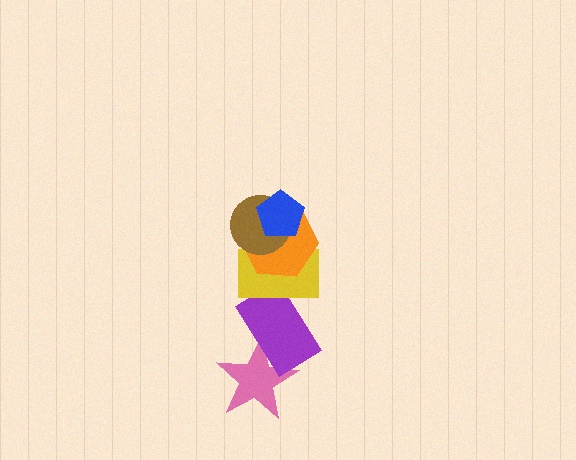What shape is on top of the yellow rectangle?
The orange hexagon is on top of the yellow rectangle.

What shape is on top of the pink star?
The purple rectangle is on top of the pink star.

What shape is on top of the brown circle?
The blue pentagon is on top of the brown circle.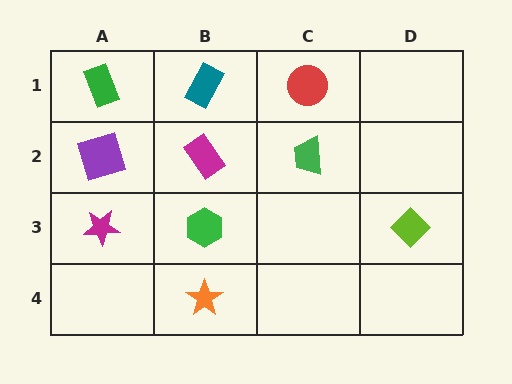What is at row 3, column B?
A green hexagon.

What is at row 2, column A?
A purple square.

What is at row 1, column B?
A teal rectangle.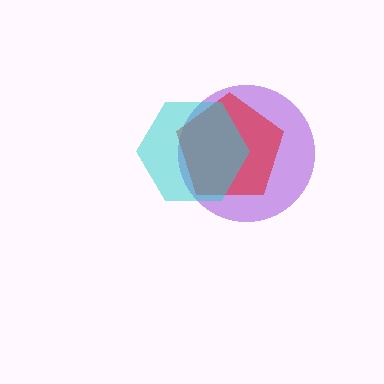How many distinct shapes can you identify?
There are 3 distinct shapes: a purple circle, a red pentagon, a cyan hexagon.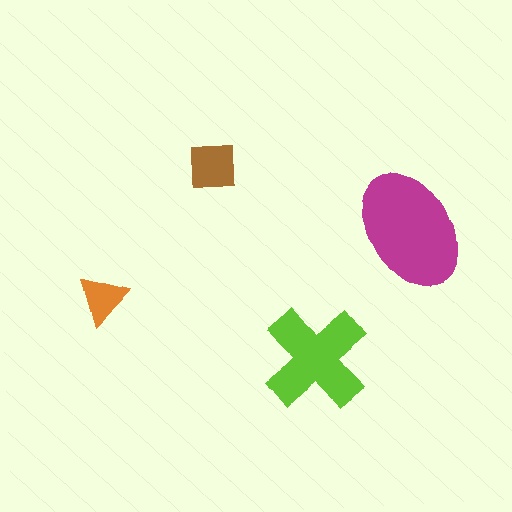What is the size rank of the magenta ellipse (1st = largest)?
1st.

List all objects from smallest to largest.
The orange triangle, the brown square, the lime cross, the magenta ellipse.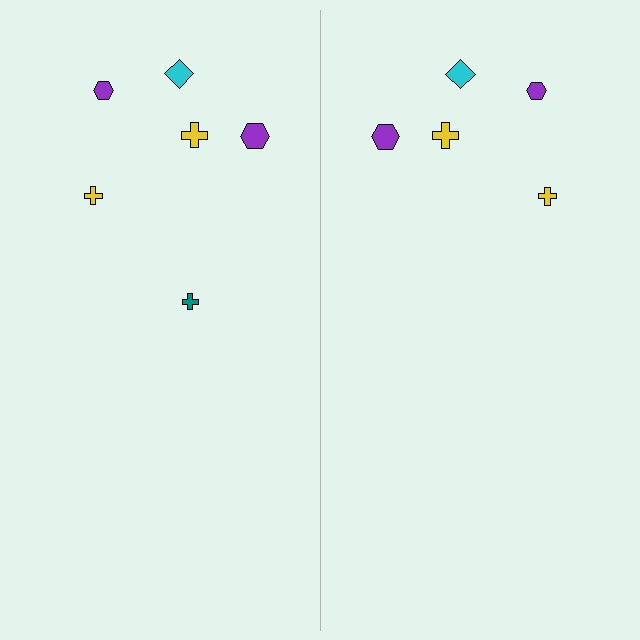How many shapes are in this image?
There are 11 shapes in this image.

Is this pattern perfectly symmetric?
No, the pattern is not perfectly symmetric. A teal cross is missing from the right side.